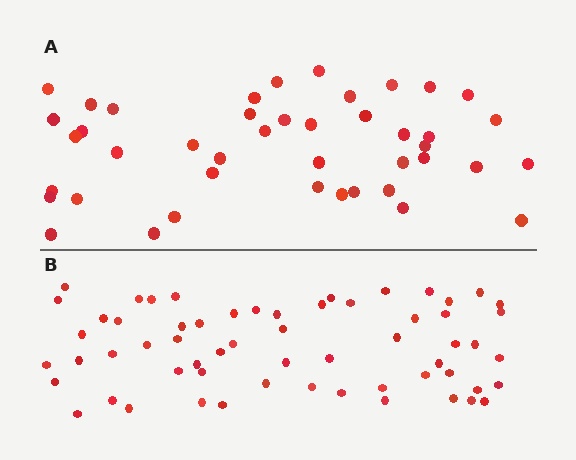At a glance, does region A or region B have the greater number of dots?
Region B (the bottom region) has more dots.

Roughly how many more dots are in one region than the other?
Region B has approximately 15 more dots than region A.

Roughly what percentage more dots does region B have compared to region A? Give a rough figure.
About 40% more.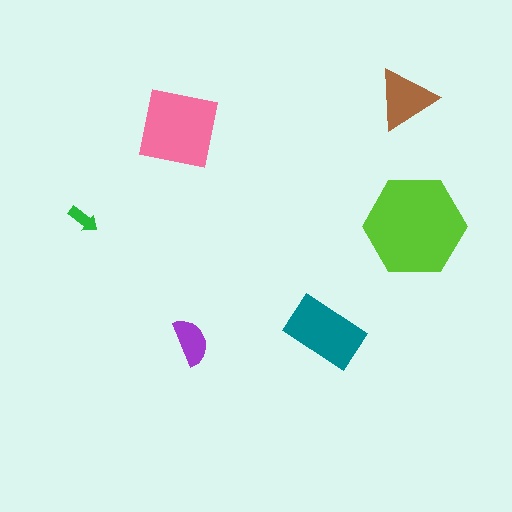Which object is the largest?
The lime hexagon.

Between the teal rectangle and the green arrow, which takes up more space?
The teal rectangle.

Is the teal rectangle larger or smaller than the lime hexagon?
Smaller.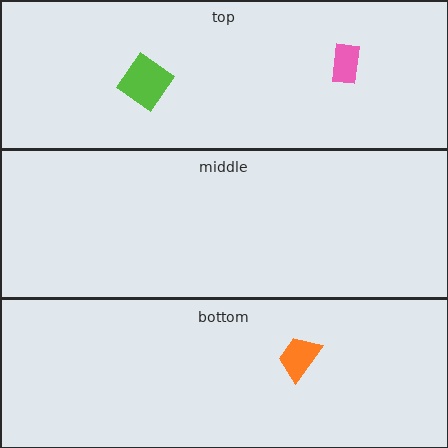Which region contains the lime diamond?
The top region.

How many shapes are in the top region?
2.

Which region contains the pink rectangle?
The top region.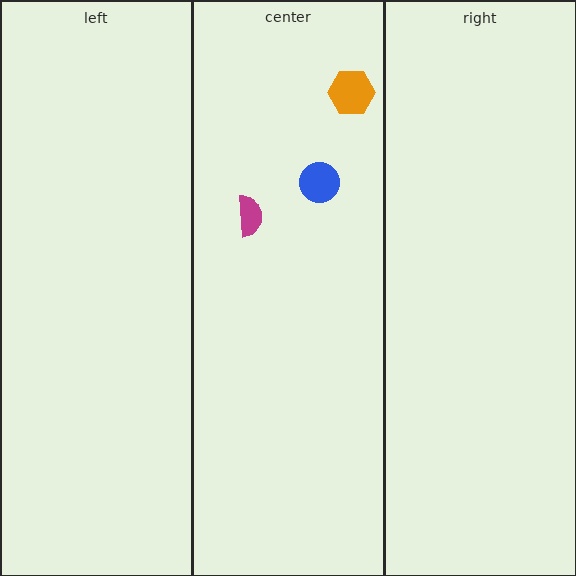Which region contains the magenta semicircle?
The center region.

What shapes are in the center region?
The magenta semicircle, the orange hexagon, the blue circle.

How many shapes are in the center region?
3.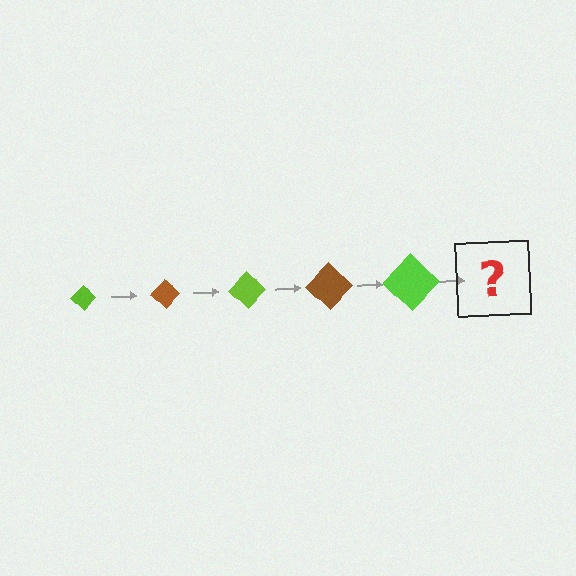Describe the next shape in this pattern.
It should be a brown diamond, larger than the previous one.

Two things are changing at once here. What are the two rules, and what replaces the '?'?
The two rules are that the diamond grows larger each step and the color cycles through lime and brown. The '?' should be a brown diamond, larger than the previous one.